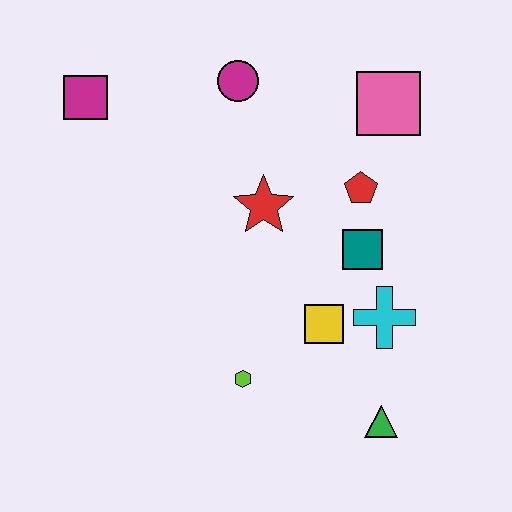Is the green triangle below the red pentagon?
Yes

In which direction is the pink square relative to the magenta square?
The pink square is to the right of the magenta square.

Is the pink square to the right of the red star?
Yes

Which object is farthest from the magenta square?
The green triangle is farthest from the magenta square.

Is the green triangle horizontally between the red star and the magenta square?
No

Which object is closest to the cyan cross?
The yellow square is closest to the cyan cross.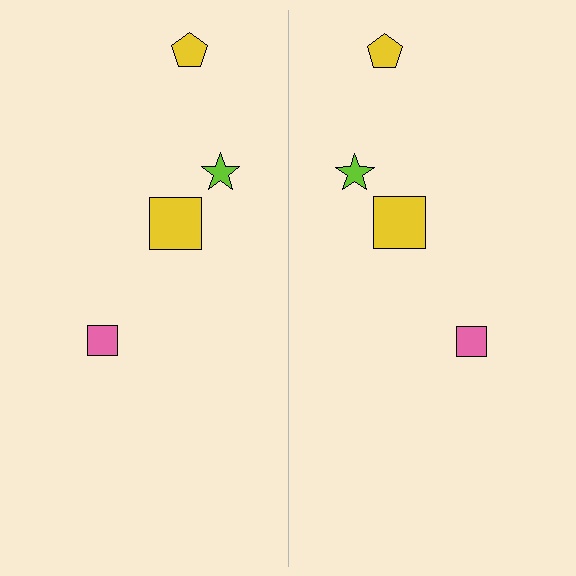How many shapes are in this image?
There are 8 shapes in this image.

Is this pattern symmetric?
Yes, this pattern has bilateral (reflection) symmetry.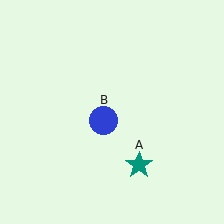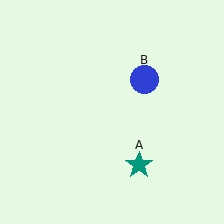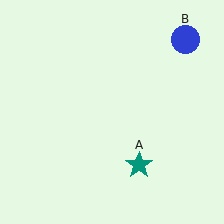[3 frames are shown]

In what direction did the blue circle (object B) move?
The blue circle (object B) moved up and to the right.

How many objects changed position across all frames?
1 object changed position: blue circle (object B).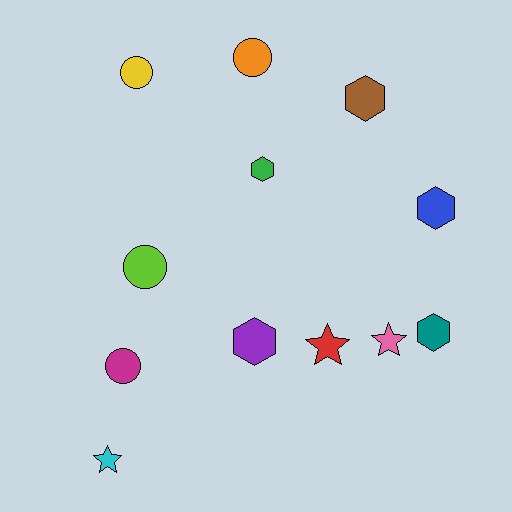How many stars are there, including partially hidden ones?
There are 3 stars.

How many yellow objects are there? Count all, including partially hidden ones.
There is 1 yellow object.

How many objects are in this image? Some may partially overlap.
There are 12 objects.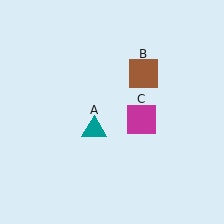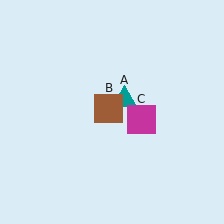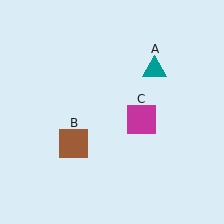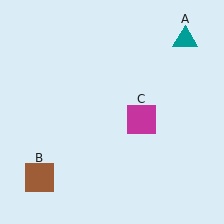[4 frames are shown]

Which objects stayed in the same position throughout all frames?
Magenta square (object C) remained stationary.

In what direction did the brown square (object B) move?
The brown square (object B) moved down and to the left.